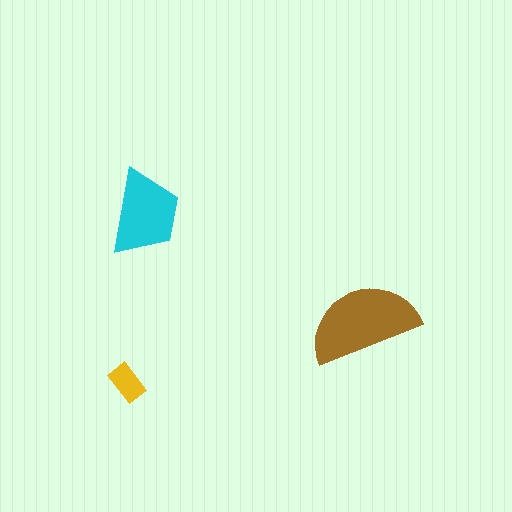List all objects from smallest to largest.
The yellow rectangle, the cyan trapezoid, the brown semicircle.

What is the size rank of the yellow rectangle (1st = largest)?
3rd.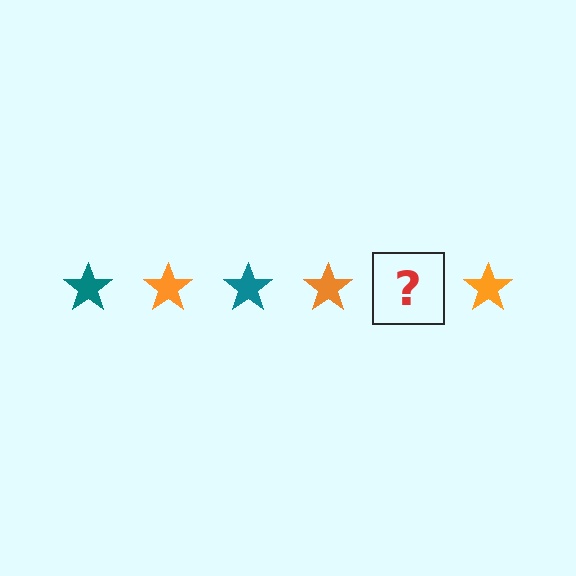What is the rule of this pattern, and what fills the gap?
The rule is that the pattern cycles through teal, orange stars. The gap should be filled with a teal star.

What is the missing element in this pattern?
The missing element is a teal star.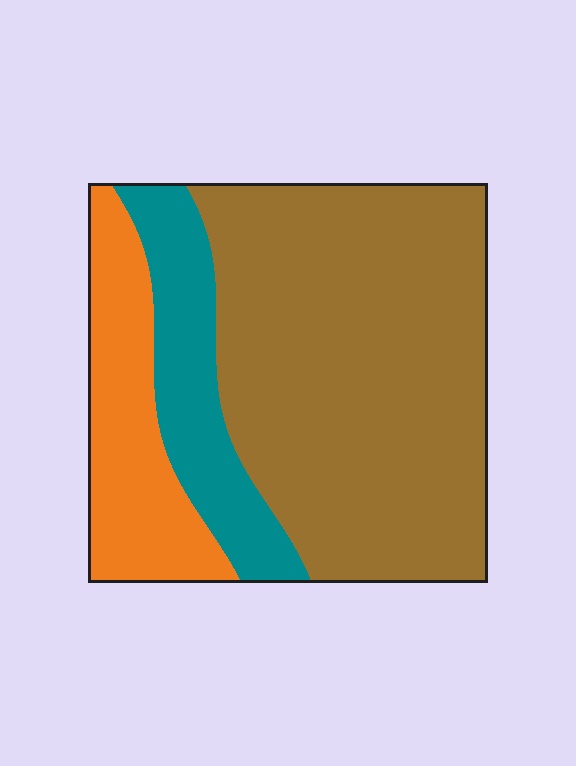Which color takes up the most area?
Brown, at roughly 65%.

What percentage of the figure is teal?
Teal covers 17% of the figure.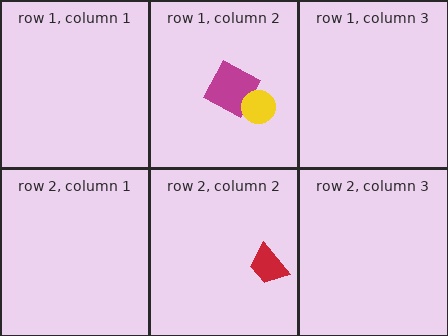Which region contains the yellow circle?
The row 1, column 2 region.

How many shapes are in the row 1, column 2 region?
2.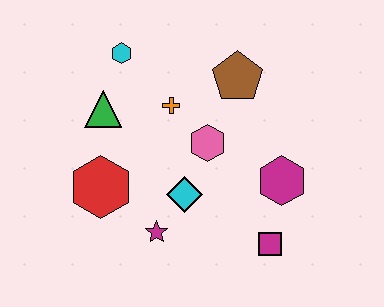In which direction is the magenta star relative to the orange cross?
The magenta star is below the orange cross.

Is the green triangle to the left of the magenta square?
Yes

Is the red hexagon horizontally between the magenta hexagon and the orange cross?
No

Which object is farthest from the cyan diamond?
The cyan hexagon is farthest from the cyan diamond.